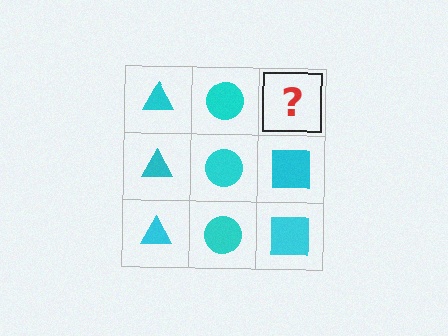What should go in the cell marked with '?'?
The missing cell should contain a cyan square.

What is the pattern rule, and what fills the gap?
The rule is that each column has a consistent shape. The gap should be filled with a cyan square.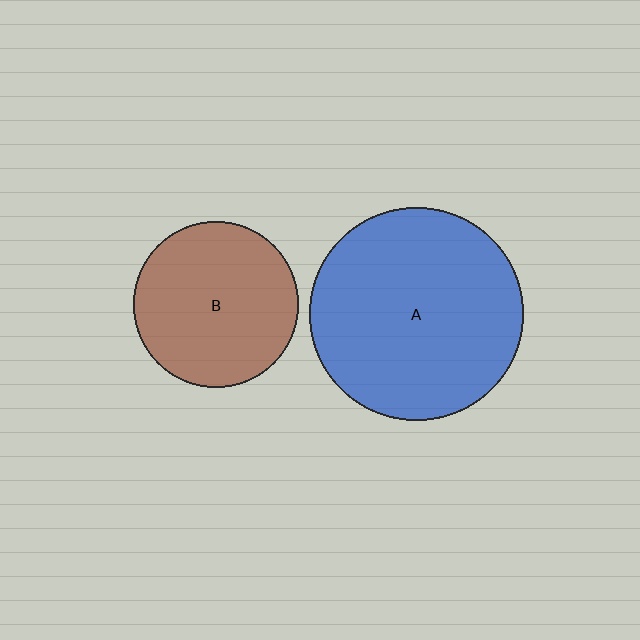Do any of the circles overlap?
No, none of the circles overlap.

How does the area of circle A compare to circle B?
Approximately 1.7 times.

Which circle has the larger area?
Circle A (blue).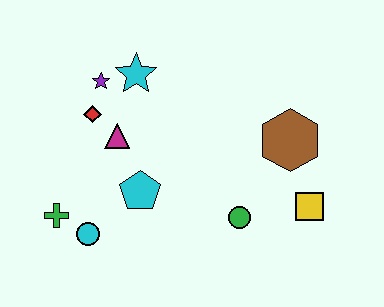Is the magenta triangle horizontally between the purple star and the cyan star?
Yes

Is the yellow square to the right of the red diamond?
Yes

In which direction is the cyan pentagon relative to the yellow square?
The cyan pentagon is to the left of the yellow square.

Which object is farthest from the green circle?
The purple star is farthest from the green circle.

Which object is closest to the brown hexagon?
The yellow square is closest to the brown hexagon.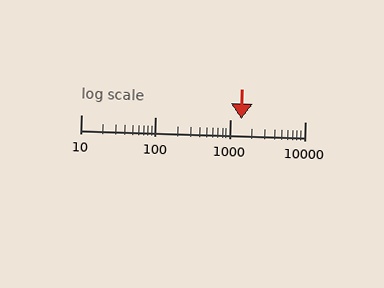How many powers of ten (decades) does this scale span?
The scale spans 3 decades, from 10 to 10000.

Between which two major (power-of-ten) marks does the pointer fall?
The pointer is between 1000 and 10000.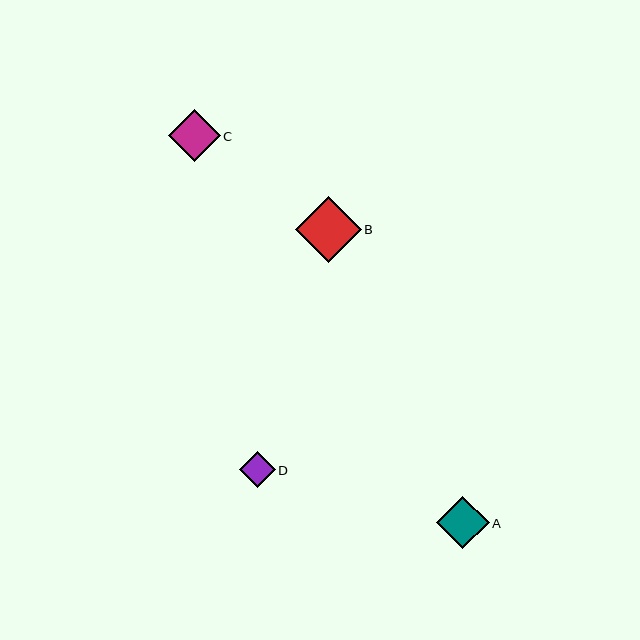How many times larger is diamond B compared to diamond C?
Diamond B is approximately 1.3 times the size of diamond C.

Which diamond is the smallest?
Diamond D is the smallest with a size of approximately 36 pixels.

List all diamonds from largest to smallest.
From largest to smallest: B, A, C, D.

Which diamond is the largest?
Diamond B is the largest with a size of approximately 66 pixels.